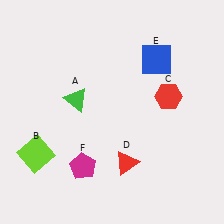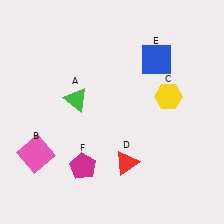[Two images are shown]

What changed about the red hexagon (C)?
In Image 1, C is red. In Image 2, it changed to yellow.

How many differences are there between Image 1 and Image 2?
There are 2 differences between the two images.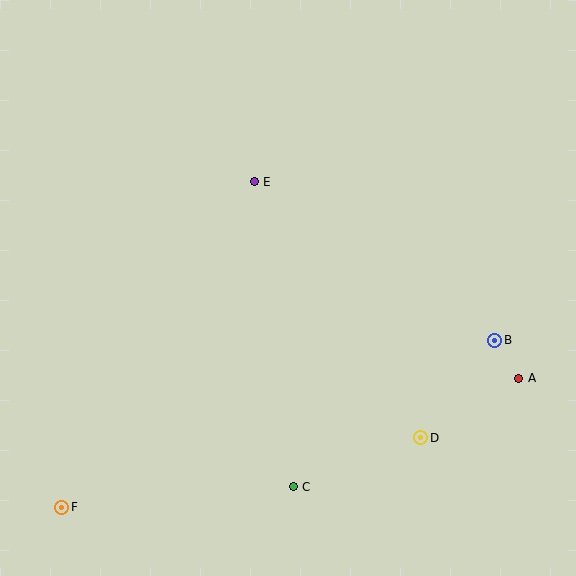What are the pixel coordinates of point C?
Point C is at (293, 487).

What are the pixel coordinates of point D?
Point D is at (421, 438).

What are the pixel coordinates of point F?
Point F is at (62, 507).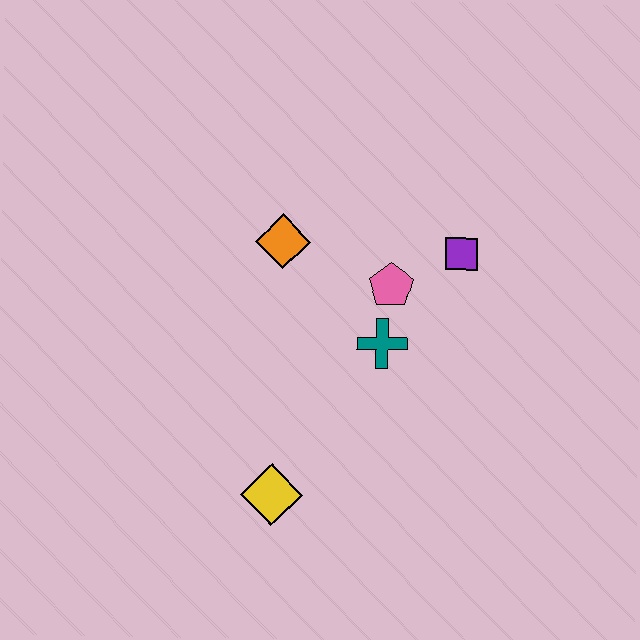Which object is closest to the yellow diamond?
The teal cross is closest to the yellow diamond.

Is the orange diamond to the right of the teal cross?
No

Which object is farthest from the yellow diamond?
The purple square is farthest from the yellow diamond.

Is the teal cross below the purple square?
Yes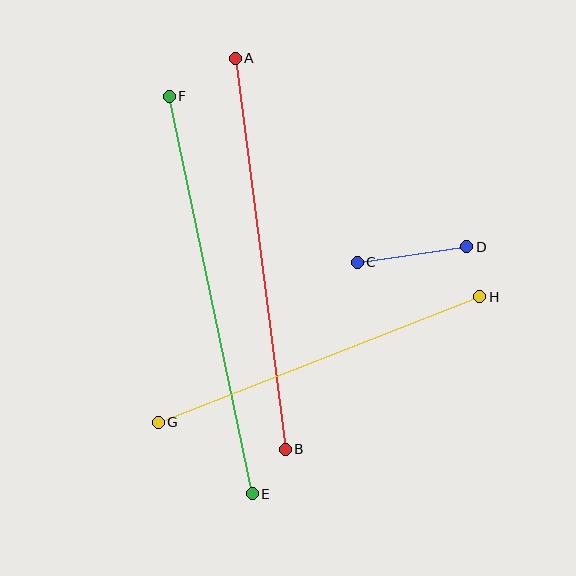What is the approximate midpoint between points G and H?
The midpoint is at approximately (319, 359) pixels.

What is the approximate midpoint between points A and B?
The midpoint is at approximately (260, 254) pixels.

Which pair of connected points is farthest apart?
Points E and F are farthest apart.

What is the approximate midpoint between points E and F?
The midpoint is at approximately (211, 295) pixels.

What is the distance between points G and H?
The distance is approximately 345 pixels.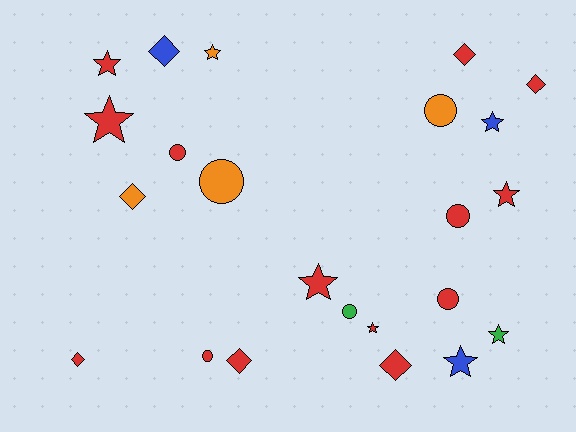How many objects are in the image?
There are 23 objects.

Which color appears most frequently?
Red, with 14 objects.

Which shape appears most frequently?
Star, with 9 objects.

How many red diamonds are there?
There are 5 red diamonds.